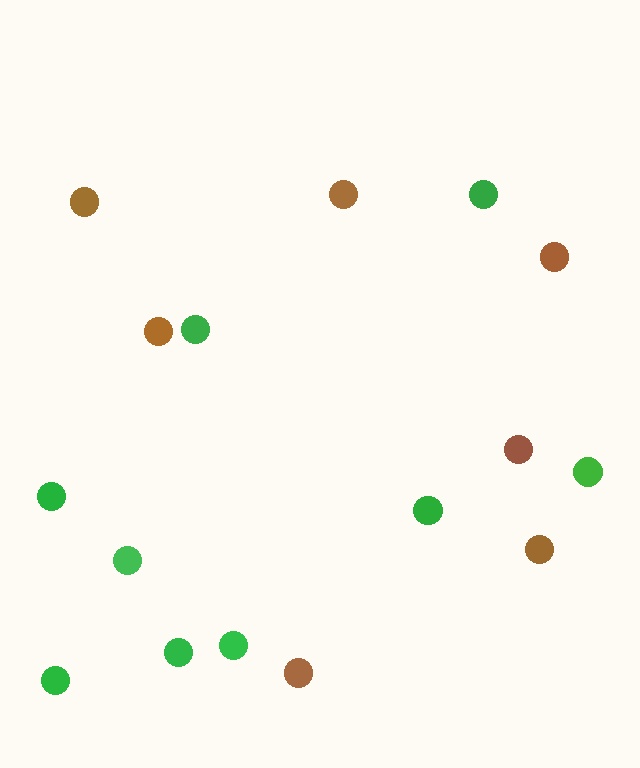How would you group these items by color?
There are 2 groups: one group of brown circles (7) and one group of green circles (9).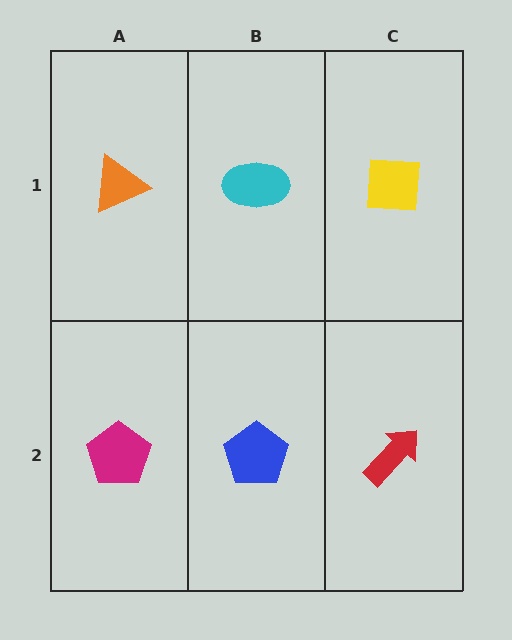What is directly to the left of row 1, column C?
A cyan ellipse.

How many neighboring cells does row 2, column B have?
3.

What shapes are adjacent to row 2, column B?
A cyan ellipse (row 1, column B), a magenta pentagon (row 2, column A), a red arrow (row 2, column C).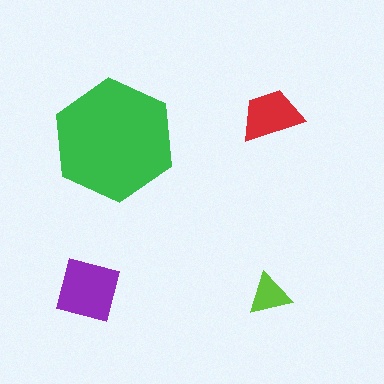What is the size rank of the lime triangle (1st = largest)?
4th.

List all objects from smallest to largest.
The lime triangle, the red trapezoid, the purple square, the green hexagon.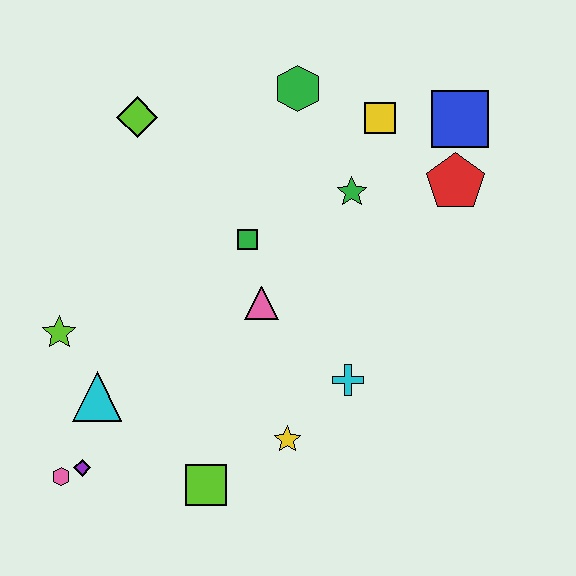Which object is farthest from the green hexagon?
The pink hexagon is farthest from the green hexagon.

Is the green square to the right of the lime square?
Yes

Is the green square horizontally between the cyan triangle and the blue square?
Yes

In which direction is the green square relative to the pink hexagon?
The green square is above the pink hexagon.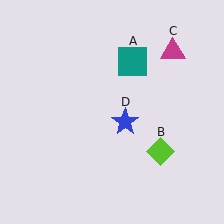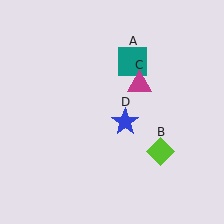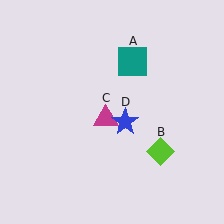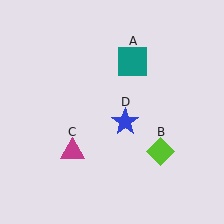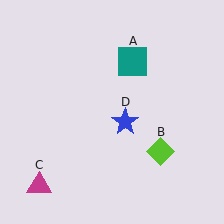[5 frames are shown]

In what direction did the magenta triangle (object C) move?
The magenta triangle (object C) moved down and to the left.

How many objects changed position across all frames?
1 object changed position: magenta triangle (object C).